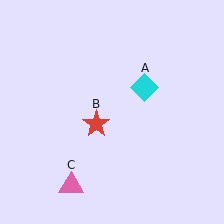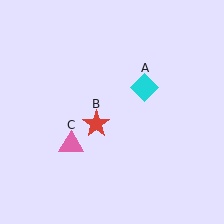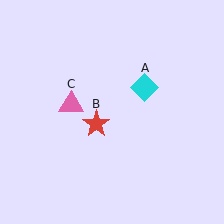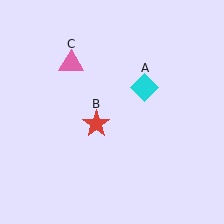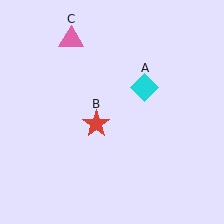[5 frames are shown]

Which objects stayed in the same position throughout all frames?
Cyan diamond (object A) and red star (object B) remained stationary.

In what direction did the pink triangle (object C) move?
The pink triangle (object C) moved up.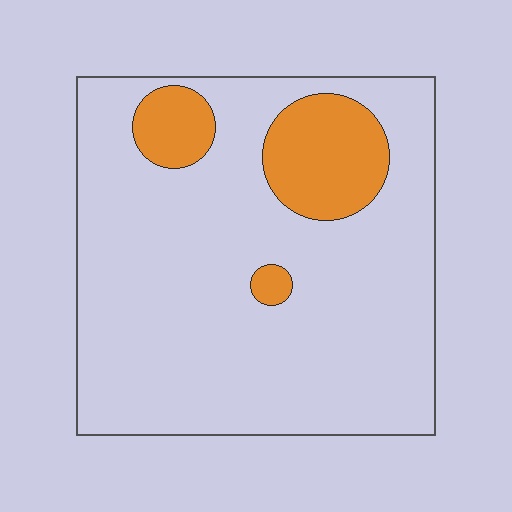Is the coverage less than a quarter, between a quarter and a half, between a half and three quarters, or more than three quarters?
Less than a quarter.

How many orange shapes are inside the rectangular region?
3.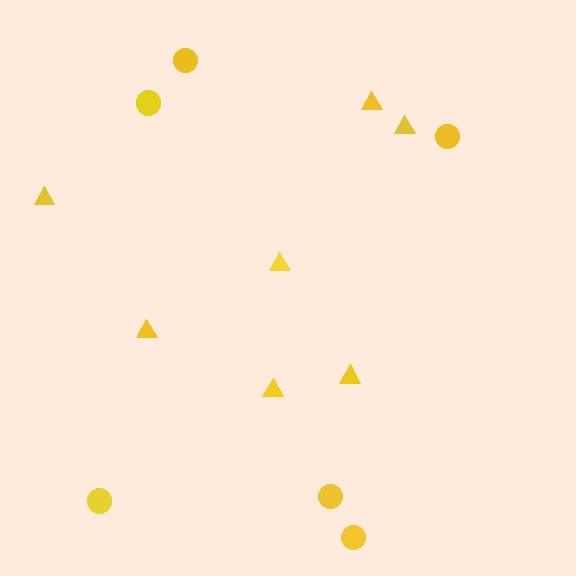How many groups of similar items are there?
There are 2 groups: one group of triangles (7) and one group of circles (6).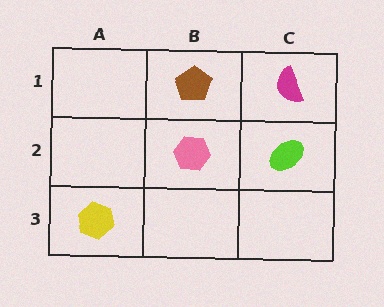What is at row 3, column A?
A yellow hexagon.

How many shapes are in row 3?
1 shape.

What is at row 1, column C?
A magenta semicircle.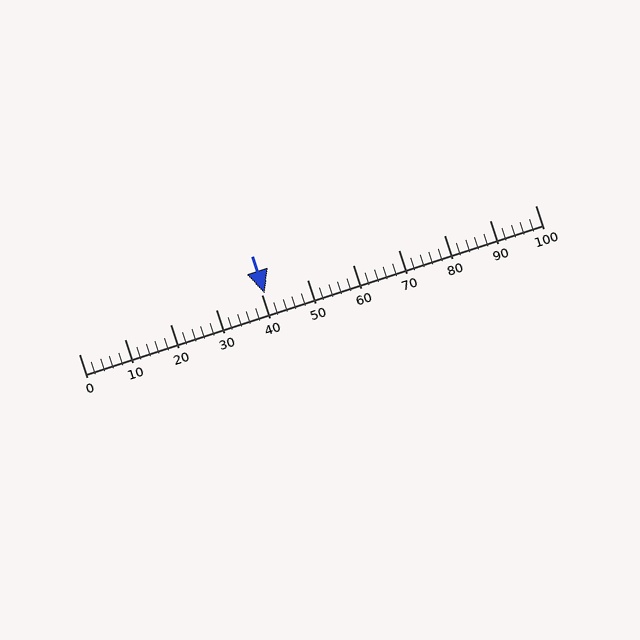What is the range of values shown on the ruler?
The ruler shows values from 0 to 100.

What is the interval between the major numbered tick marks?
The major tick marks are spaced 10 units apart.